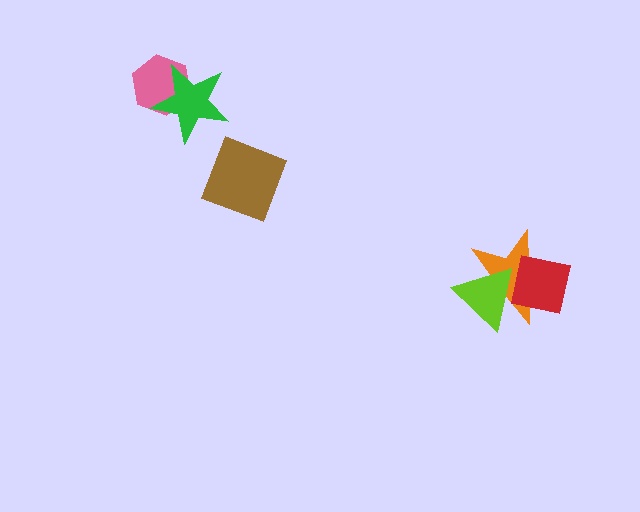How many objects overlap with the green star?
1 object overlaps with the green star.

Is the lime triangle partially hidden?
Yes, it is partially covered by another shape.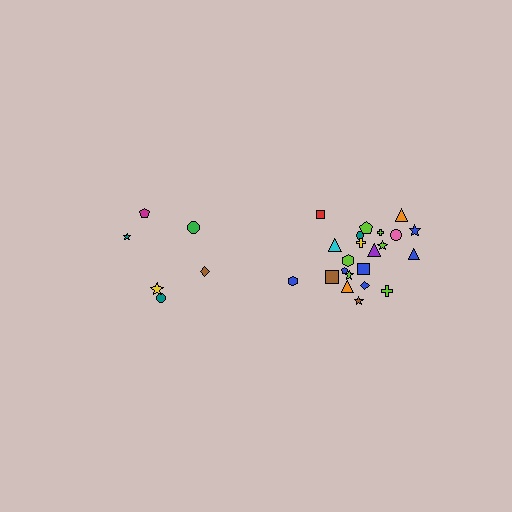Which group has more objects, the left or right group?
The right group.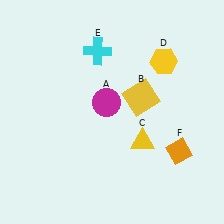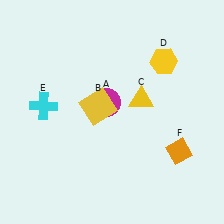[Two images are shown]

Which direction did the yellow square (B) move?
The yellow square (B) moved left.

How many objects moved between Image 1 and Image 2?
3 objects moved between the two images.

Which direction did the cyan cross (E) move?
The cyan cross (E) moved down.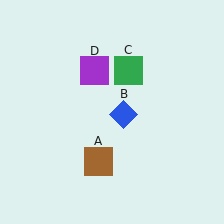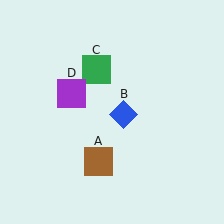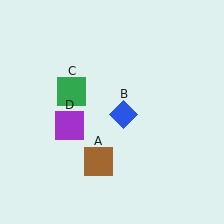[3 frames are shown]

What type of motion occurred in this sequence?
The green square (object C), purple square (object D) rotated counterclockwise around the center of the scene.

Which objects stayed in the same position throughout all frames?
Brown square (object A) and blue diamond (object B) remained stationary.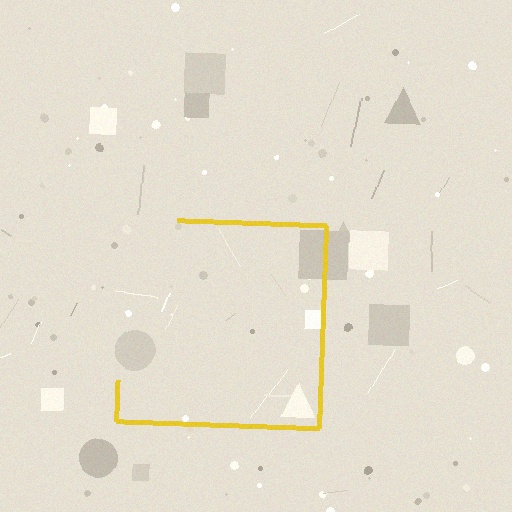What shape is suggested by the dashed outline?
The dashed outline suggests a square.